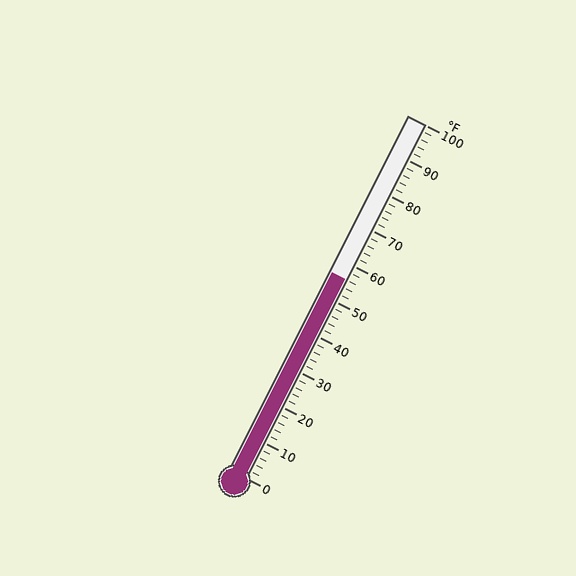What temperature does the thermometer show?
The thermometer shows approximately 56°F.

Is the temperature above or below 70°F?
The temperature is below 70°F.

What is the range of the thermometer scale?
The thermometer scale ranges from 0°F to 100°F.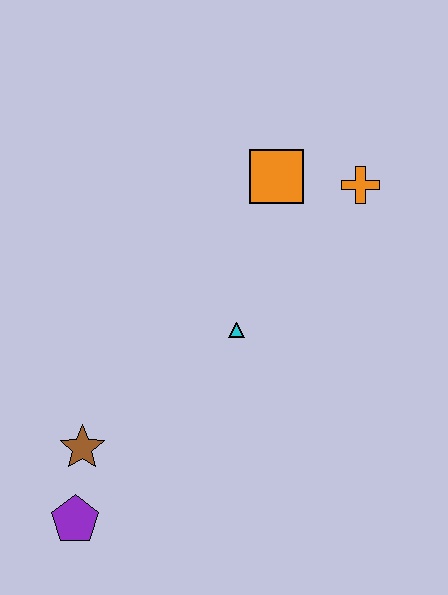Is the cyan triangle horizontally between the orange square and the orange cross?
No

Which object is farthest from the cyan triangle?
The purple pentagon is farthest from the cyan triangle.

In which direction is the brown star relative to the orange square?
The brown star is below the orange square.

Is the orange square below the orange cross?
No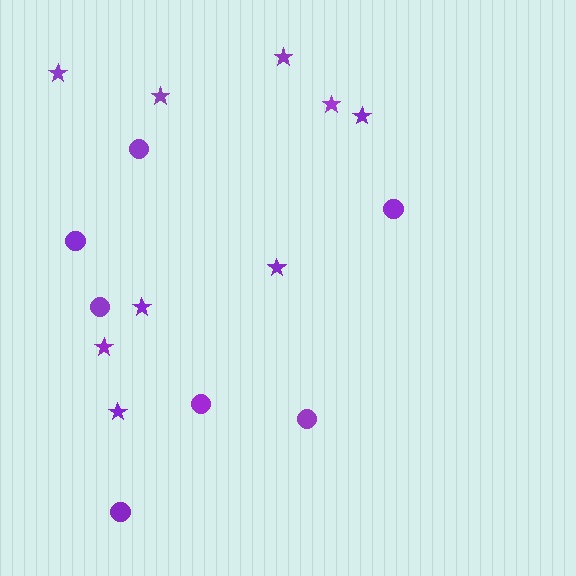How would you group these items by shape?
There are 2 groups: one group of circles (7) and one group of stars (9).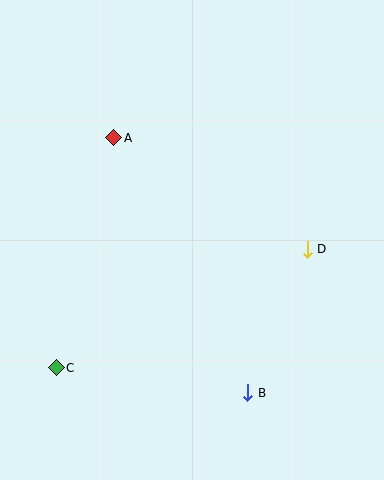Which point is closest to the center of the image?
Point D at (307, 249) is closest to the center.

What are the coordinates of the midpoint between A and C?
The midpoint between A and C is at (85, 253).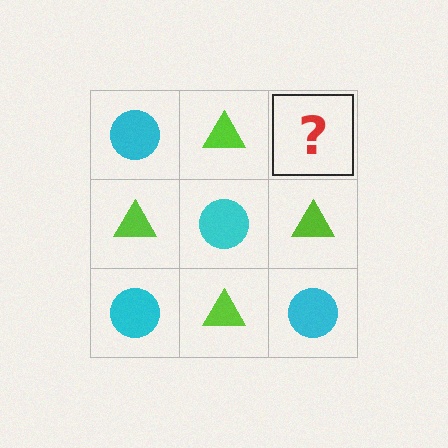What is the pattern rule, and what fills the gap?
The rule is that it alternates cyan circle and lime triangle in a checkerboard pattern. The gap should be filled with a cyan circle.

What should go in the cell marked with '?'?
The missing cell should contain a cyan circle.